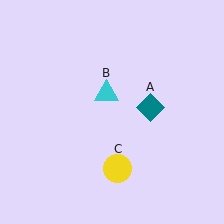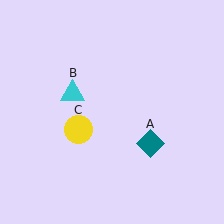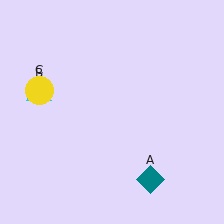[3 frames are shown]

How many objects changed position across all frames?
3 objects changed position: teal diamond (object A), cyan triangle (object B), yellow circle (object C).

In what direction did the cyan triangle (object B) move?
The cyan triangle (object B) moved left.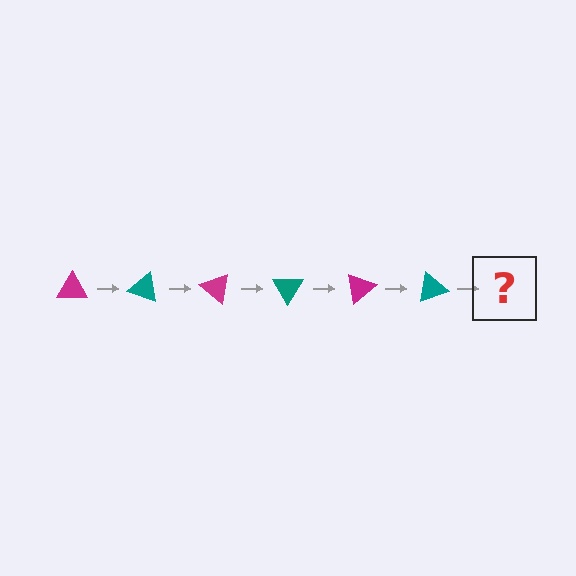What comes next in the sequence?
The next element should be a magenta triangle, rotated 120 degrees from the start.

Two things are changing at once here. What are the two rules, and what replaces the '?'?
The two rules are that it rotates 20 degrees each step and the color cycles through magenta and teal. The '?' should be a magenta triangle, rotated 120 degrees from the start.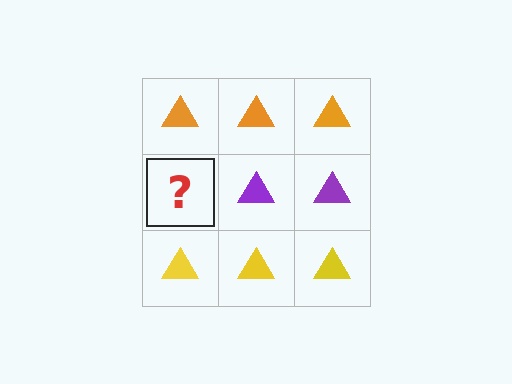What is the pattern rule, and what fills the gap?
The rule is that each row has a consistent color. The gap should be filled with a purple triangle.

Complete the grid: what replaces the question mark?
The question mark should be replaced with a purple triangle.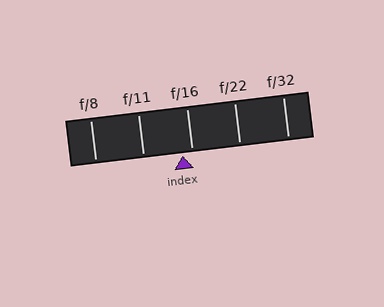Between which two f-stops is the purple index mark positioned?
The index mark is between f/11 and f/16.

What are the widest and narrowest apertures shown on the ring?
The widest aperture shown is f/8 and the narrowest is f/32.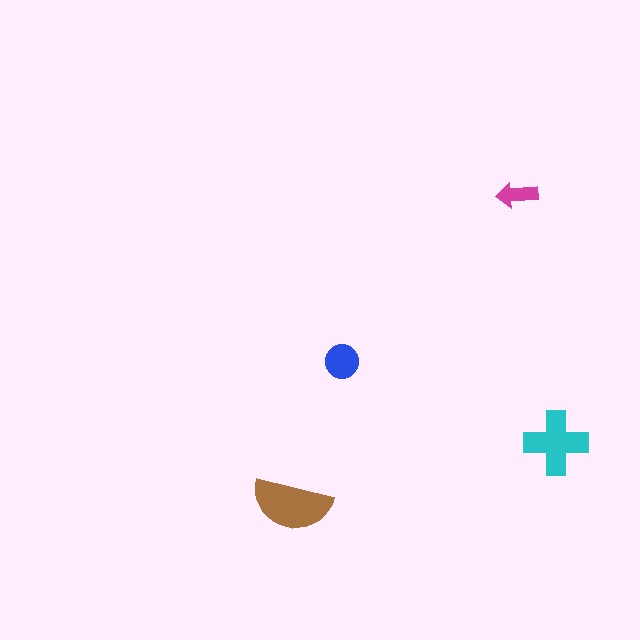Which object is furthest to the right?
The cyan cross is rightmost.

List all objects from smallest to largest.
The magenta arrow, the blue circle, the cyan cross, the brown semicircle.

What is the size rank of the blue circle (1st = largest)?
3rd.